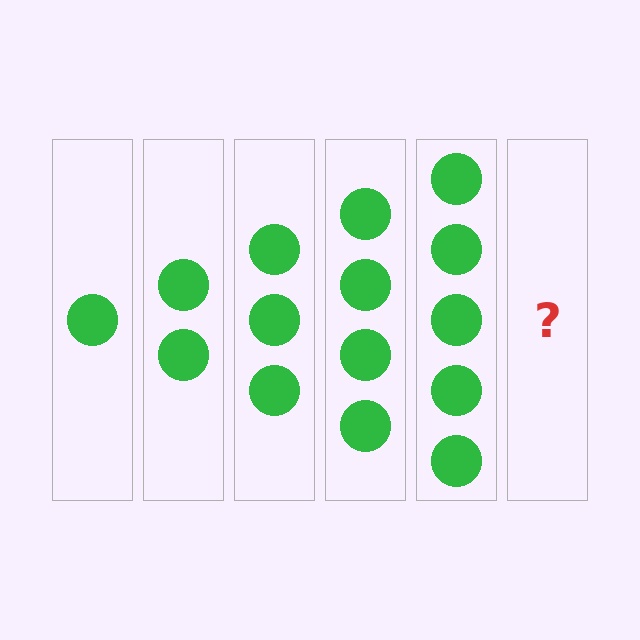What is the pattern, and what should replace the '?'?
The pattern is that each step adds one more circle. The '?' should be 6 circles.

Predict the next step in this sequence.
The next step is 6 circles.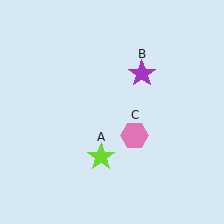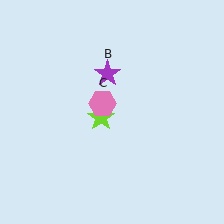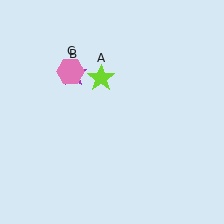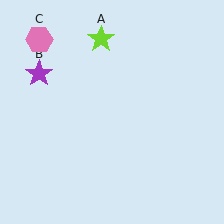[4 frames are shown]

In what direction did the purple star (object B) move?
The purple star (object B) moved left.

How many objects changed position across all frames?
3 objects changed position: lime star (object A), purple star (object B), pink hexagon (object C).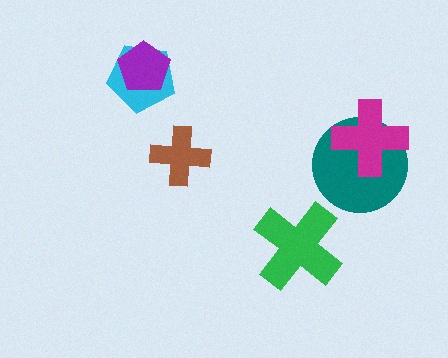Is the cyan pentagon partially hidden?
Yes, it is partially covered by another shape.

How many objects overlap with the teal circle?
1 object overlaps with the teal circle.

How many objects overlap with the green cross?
0 objects overlap with the green cross.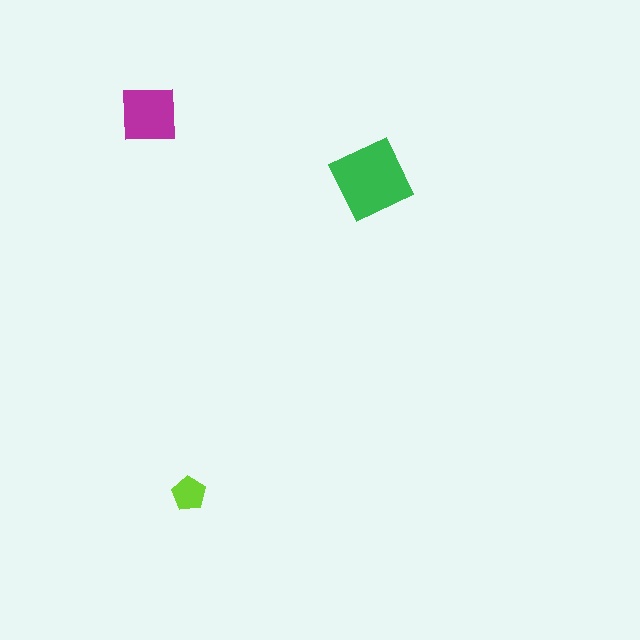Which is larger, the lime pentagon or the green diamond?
The green diamond.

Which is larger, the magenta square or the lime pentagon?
The magenta square.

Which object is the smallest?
The lime pentagon.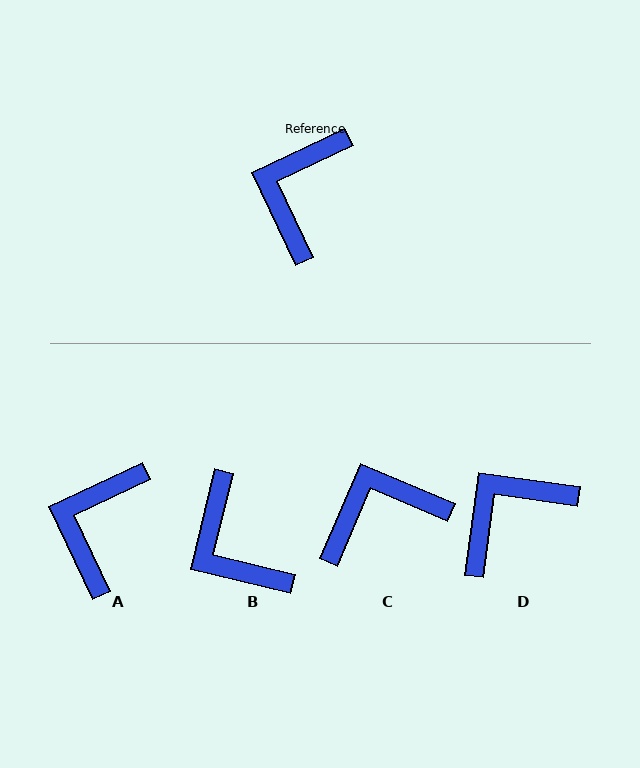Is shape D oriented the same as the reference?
No, it is off by about 33 degrees.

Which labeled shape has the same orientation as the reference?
A.